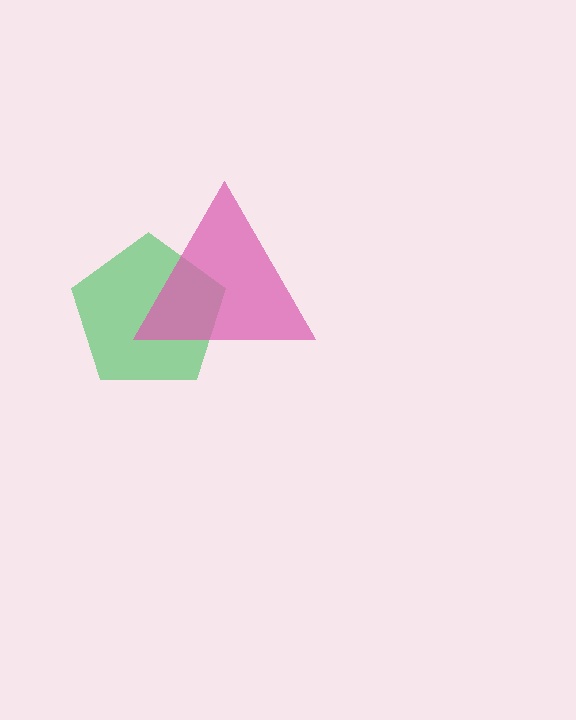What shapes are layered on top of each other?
The layered shapes are: a green pentagon, a pink triangle.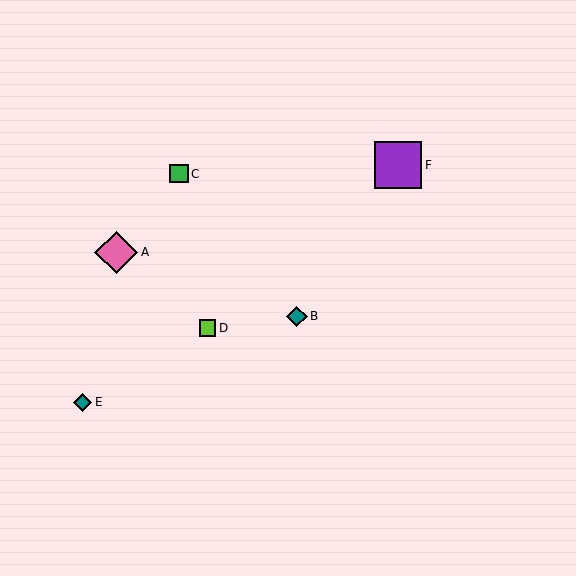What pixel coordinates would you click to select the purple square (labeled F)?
Click at (398, 165) to select the purple square F.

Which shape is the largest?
The purple square (labeled F) is the largest.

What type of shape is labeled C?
Shape C is a green square.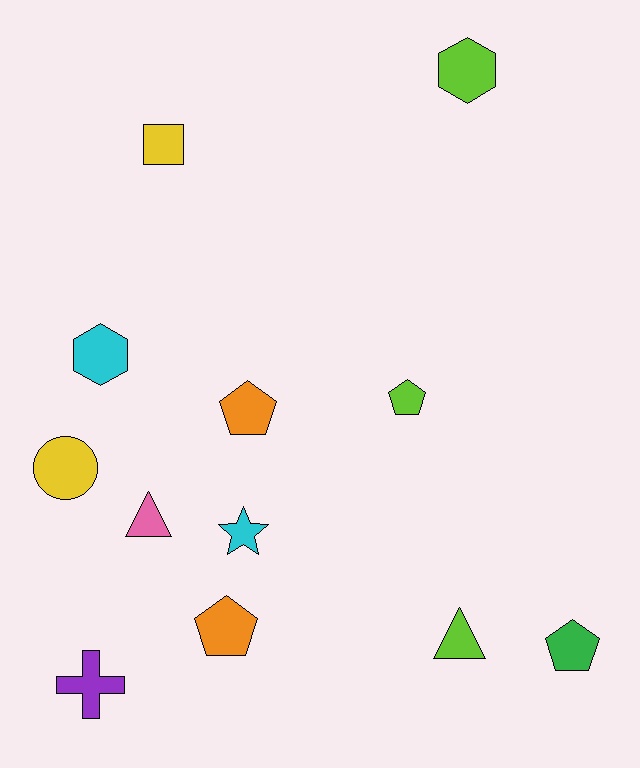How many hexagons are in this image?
There are 2 hexagons.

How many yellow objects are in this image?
There are 2 yellow objects.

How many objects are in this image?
There are 12 objects.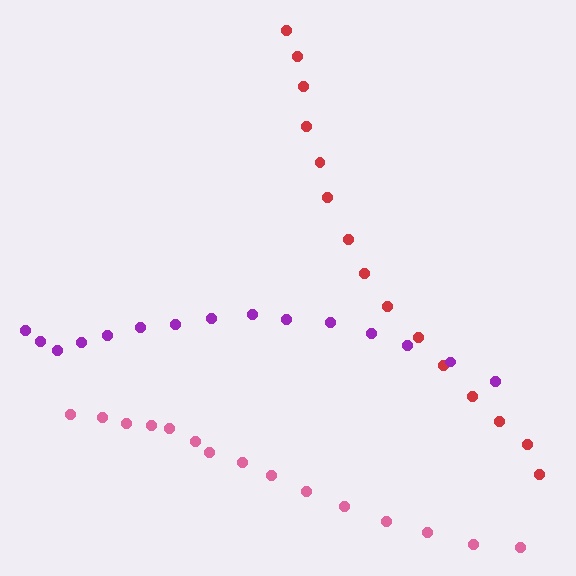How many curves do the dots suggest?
There are 3 distinct paths.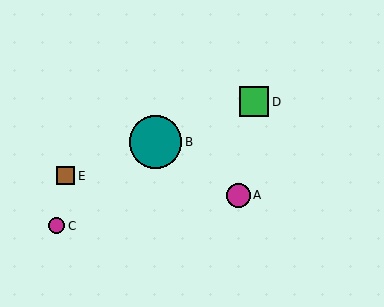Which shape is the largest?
The teal circle (labeled B) is the largest.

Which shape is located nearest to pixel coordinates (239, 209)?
The magenta circle (labeled A) at (238, 195) is nearest to that location.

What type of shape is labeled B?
Shape B is a teal circle.